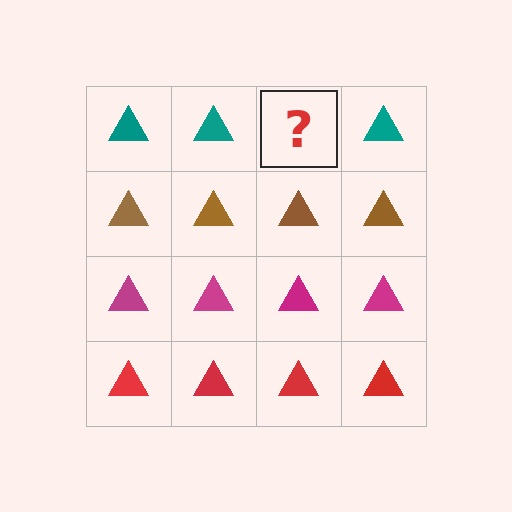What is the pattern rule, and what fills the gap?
The rule is that each row has a consistent color. The gap should be filled with a teal triangle.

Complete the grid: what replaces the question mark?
The question mark should be replaced with a teal triangle.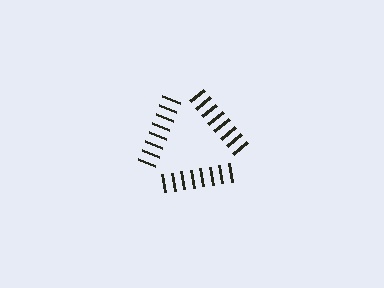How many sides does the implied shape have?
3 sides — the line-ends trace a triangle.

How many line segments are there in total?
24 — 8 along each of the 3 edges.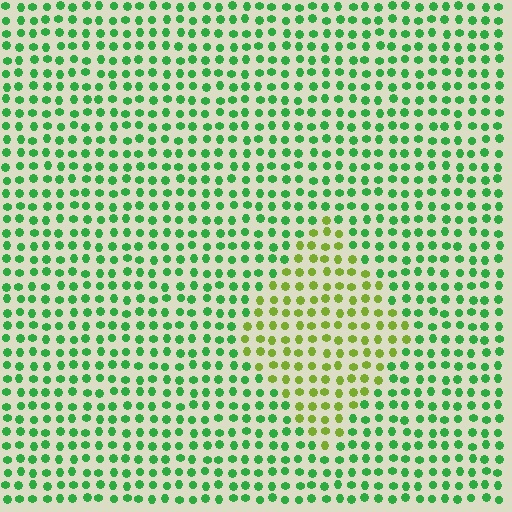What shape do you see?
I see a diamond.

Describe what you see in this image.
The image is filled with small green elements in a uniform arrangement. A diamond-shaped region is visible where the elements are tinted to a slightly different hue, forming a subtle color boundary.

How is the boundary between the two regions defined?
The boundary is defined purely by a slight shift in hue (about 45 degrees). Spacing, size, and orientation are identical on both sides.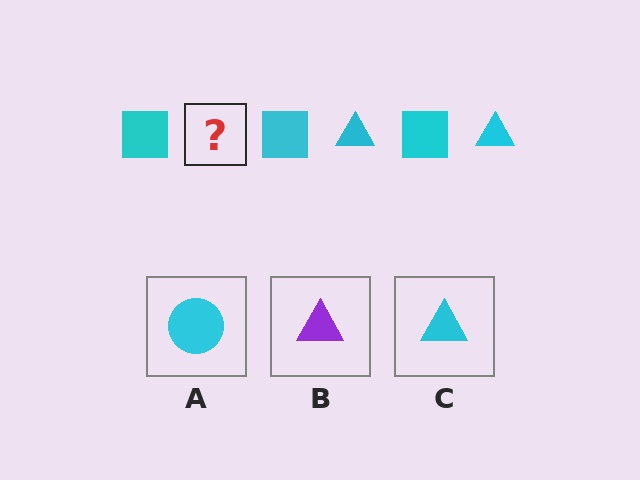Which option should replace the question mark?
Option C.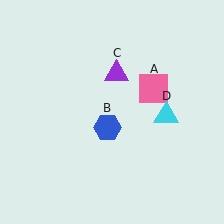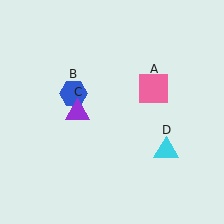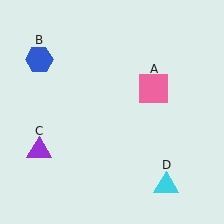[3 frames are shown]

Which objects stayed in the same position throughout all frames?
Pink square (object A) remained stationary.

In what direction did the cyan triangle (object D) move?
The cyan triangle (object D) moved down.